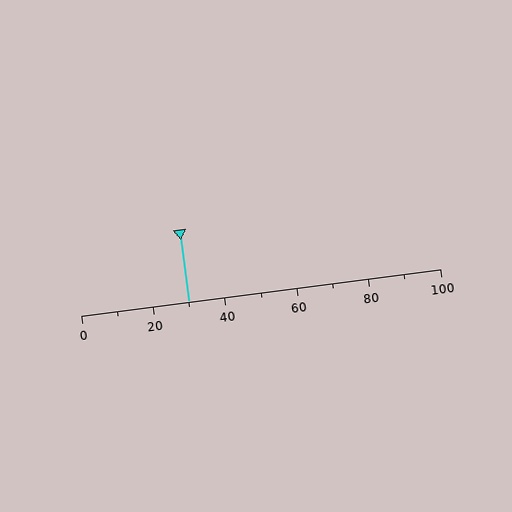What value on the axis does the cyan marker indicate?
The marker indicates approximately 30.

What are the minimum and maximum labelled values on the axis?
The axis runs from 0 to 100.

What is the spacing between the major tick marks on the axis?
The major ticks are spaced 20 apart.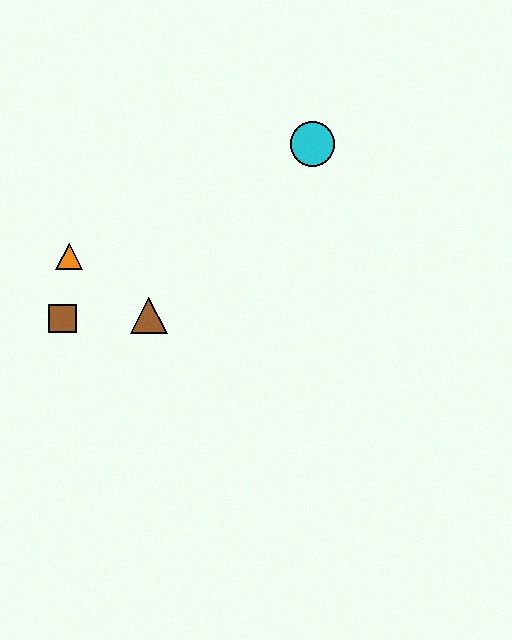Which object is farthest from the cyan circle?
The brown square is farthest from the cyan circle.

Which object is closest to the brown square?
The orange triangle is closest to the brown square.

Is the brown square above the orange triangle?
No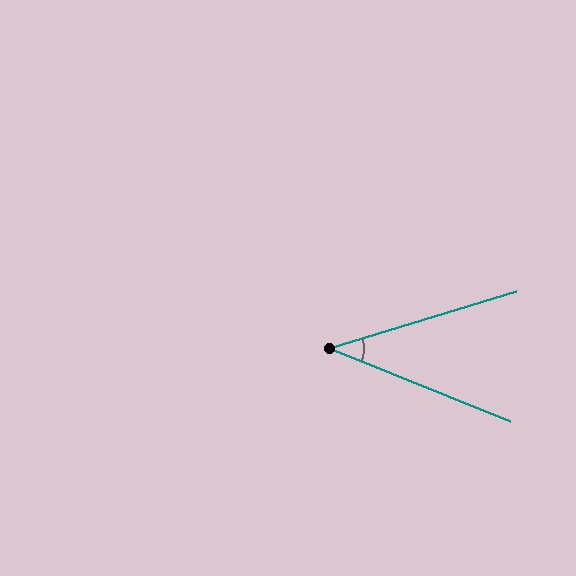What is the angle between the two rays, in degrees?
Approximately 39 degrees.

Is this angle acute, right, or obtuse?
It is acute.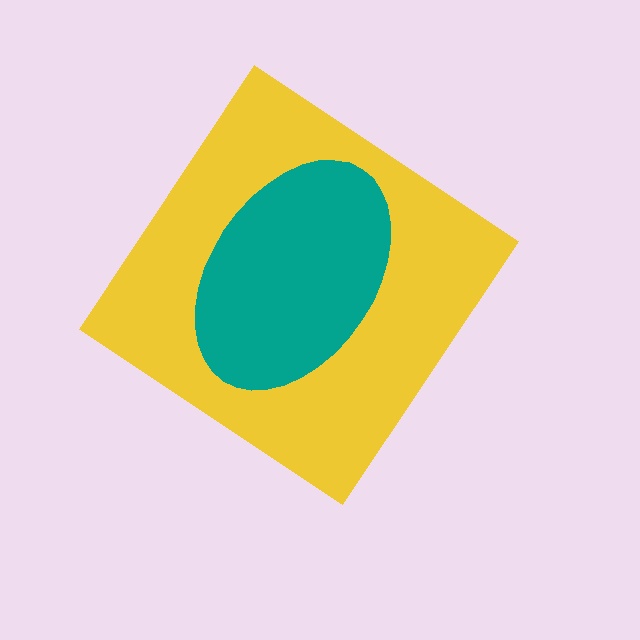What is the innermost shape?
The teal ellipse.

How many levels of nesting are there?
2.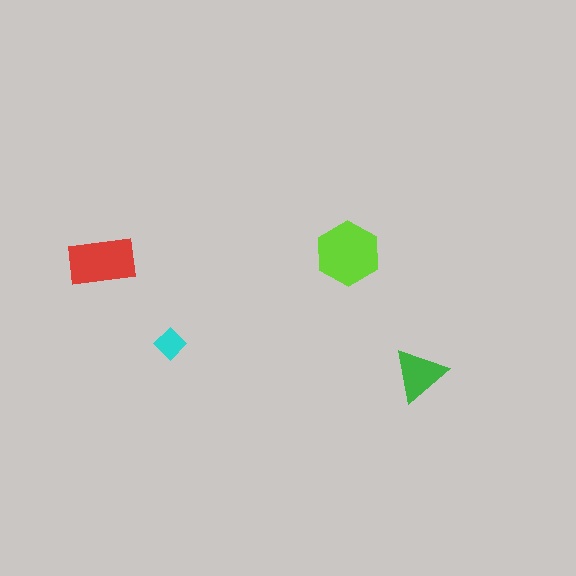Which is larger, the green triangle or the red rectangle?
The red rectangle.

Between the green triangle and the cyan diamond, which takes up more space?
The green triangle.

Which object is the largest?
The lime hexagon.